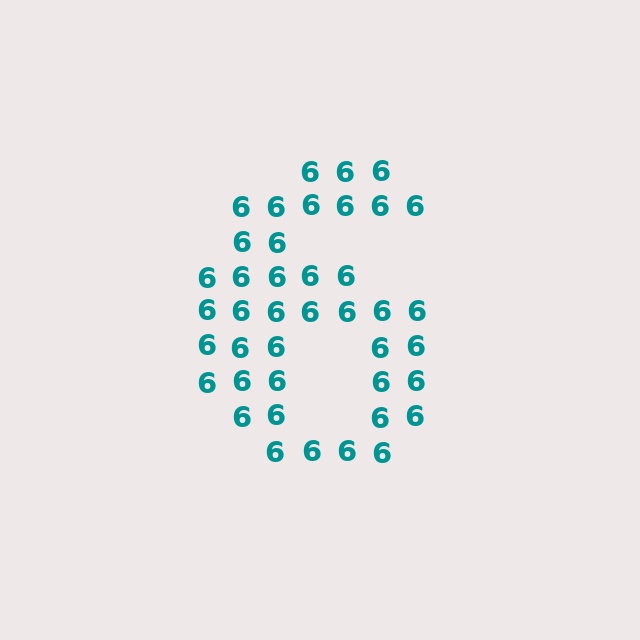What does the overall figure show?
The overall figure shows the digit 6.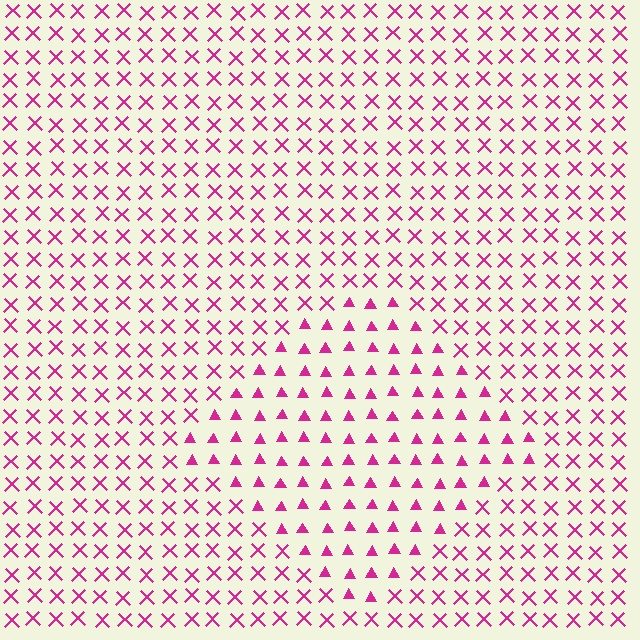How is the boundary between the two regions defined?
The boundary is defined by a change in element shape: triangles inside vs. X marks outside. All elements share the same color and spacing.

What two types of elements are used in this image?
The image uses triangles inside the diamond region and X marks outside it.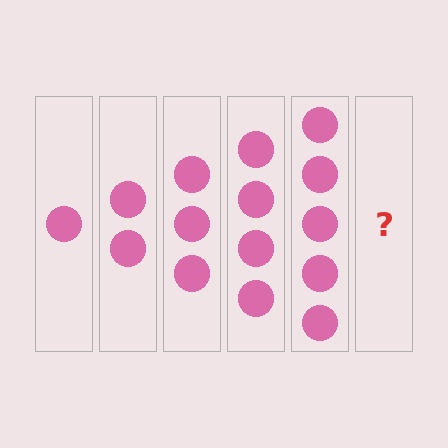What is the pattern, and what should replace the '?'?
The pattern is that each step adds one more circle. The '?' should be 6 circles.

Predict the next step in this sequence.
The next step is 6 circles.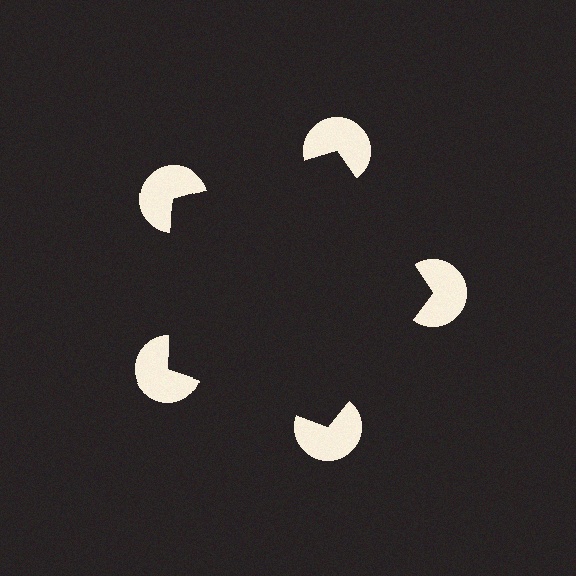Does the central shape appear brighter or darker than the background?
It typically appears slightly darker than the background, even though no actual brightness change is drawn.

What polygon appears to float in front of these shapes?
An illusory pentagon — its edges are inferred from the aligned wedge cuts in the pac-man discs, not physically drawn.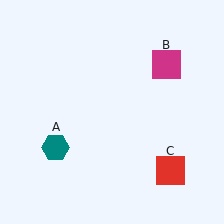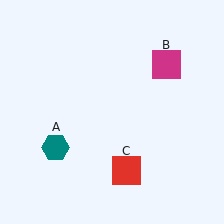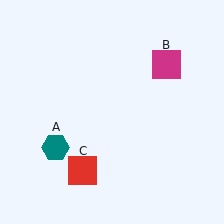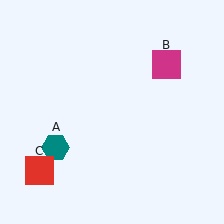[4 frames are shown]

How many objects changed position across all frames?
1 object changed position: red square (object C).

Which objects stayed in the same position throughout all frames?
Teal hexagon (object A) and magenta square (object B) remained stationary.